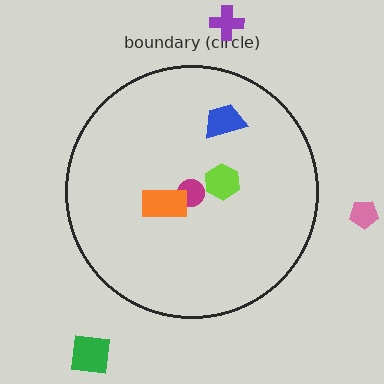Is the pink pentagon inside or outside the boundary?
Outside.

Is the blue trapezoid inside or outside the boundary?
Inside.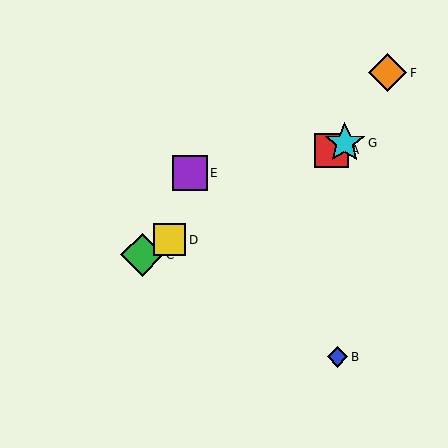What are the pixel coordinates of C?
Object C is at (142, 255).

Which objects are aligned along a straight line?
Objects A, C, D, G are aligned along a straight line.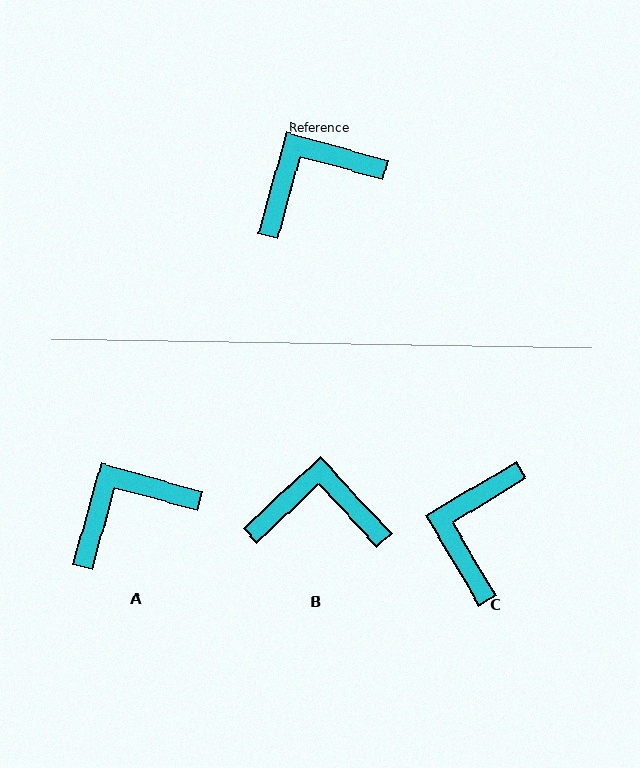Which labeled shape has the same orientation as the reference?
A.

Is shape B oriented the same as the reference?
No, it is off by about 31 degrees.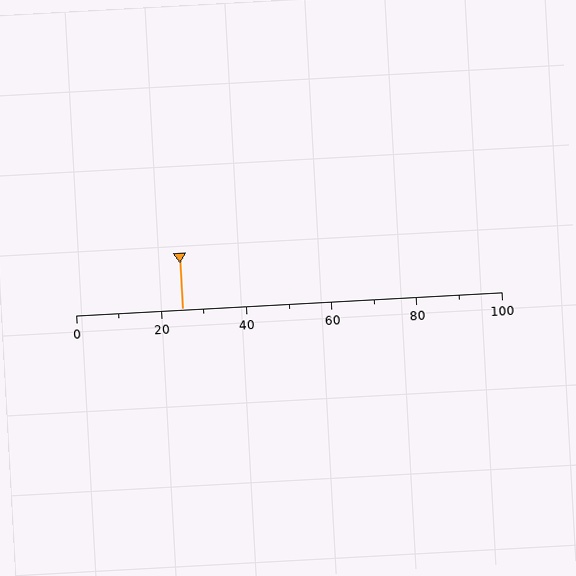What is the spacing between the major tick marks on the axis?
The major ticks are spaced 20 apart.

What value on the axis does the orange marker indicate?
The marker indicates approximately 25.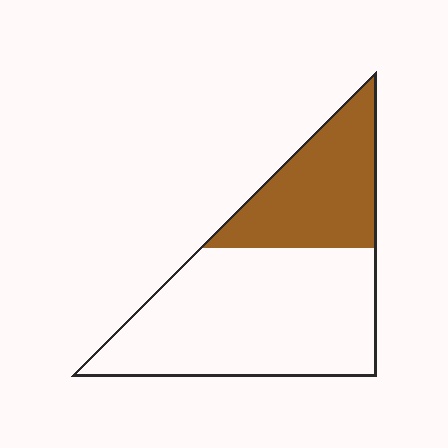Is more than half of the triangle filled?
No.